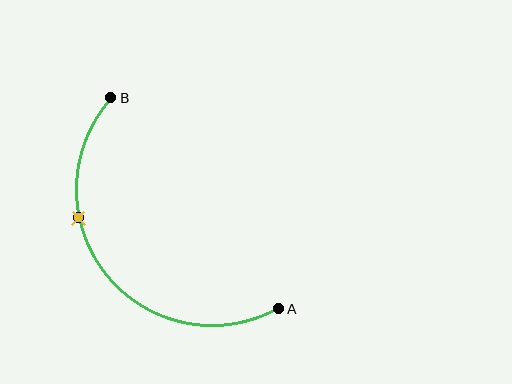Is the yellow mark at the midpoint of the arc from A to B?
No. The yellow mark lies on the arc but is closer to endpoint B. The arc midpoint would be at the point on the curve equidistant along the arc from both A and B.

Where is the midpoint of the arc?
The arc midpoint is the point on the curve farthest from the straight line joining A and B. It sits below and to the left of that line.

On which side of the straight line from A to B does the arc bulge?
The arc bulges below and to the left of the straight line connecting A and B.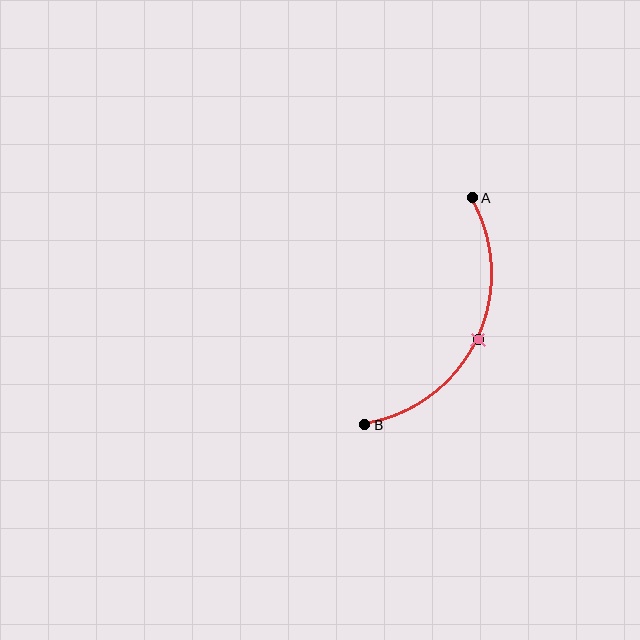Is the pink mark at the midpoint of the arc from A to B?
Yes. The pink mark lies on the arc at equal arc-length from both A and B — it is the arc midpoint.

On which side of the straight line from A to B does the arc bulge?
The arc bulges to the right of the straight line connecting A and B.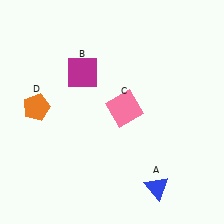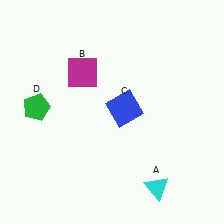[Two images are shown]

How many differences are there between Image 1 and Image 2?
There are 3 differences between the two images.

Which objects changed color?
A changed from blue to cyan. C changed from pink to blue. D changed from orange to green.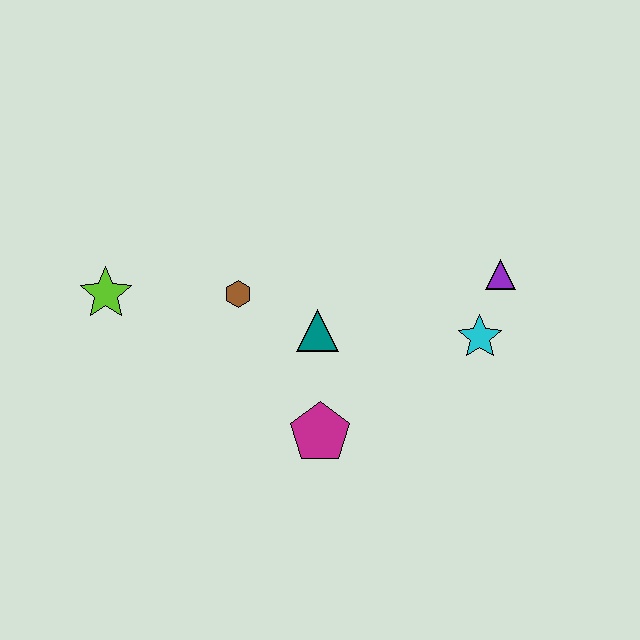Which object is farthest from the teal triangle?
The lime star is farthest from the teal triangle.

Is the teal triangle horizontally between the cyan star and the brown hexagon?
Yes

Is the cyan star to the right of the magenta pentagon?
Yes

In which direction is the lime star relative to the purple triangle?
The lime star is to the left of the purple triangle.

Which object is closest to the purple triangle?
The cyan star is closest to the purple triangle.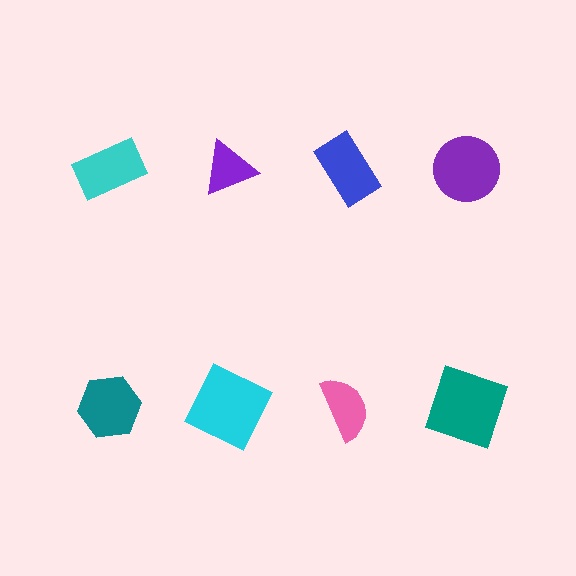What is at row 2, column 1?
A teal hexagon.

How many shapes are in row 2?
4 shapes.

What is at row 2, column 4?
A teal square.